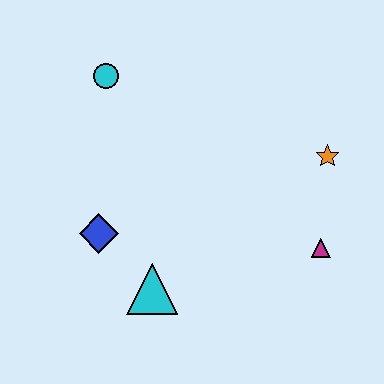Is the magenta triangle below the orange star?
Yes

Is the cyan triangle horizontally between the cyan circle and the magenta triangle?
Yes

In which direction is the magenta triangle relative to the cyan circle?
The magenta triangle is to the right of the cyan circle.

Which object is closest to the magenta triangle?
The orange star is closest to the magenta triangle.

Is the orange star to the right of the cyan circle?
Yes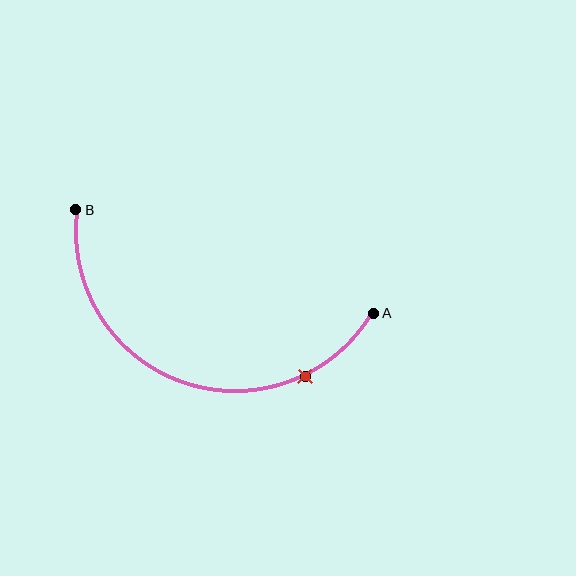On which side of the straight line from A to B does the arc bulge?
The arc bulges below the straight line connecting A and B.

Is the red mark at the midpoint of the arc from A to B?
No. The red mark lies on the arc but is closer to endpoint A. The arc midpoint would be at the point on the curve equidistant along the arc from both A and B.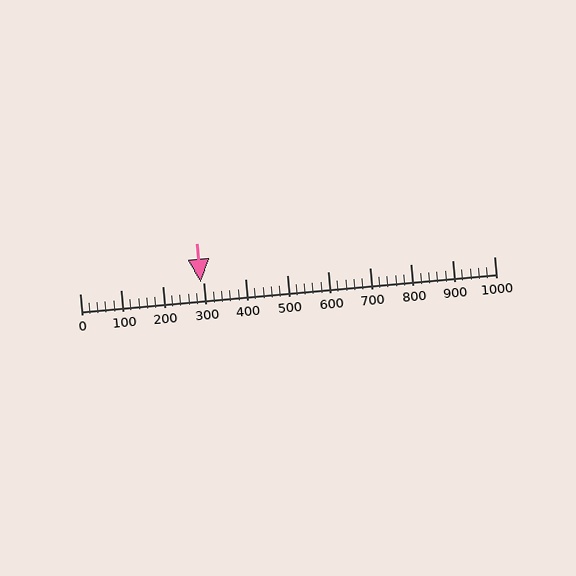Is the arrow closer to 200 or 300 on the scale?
The arrow is closer to 300.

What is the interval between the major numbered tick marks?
The major tick marks are spaced 100 units apart.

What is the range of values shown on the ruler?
The ruler shows values from 0 to 1000.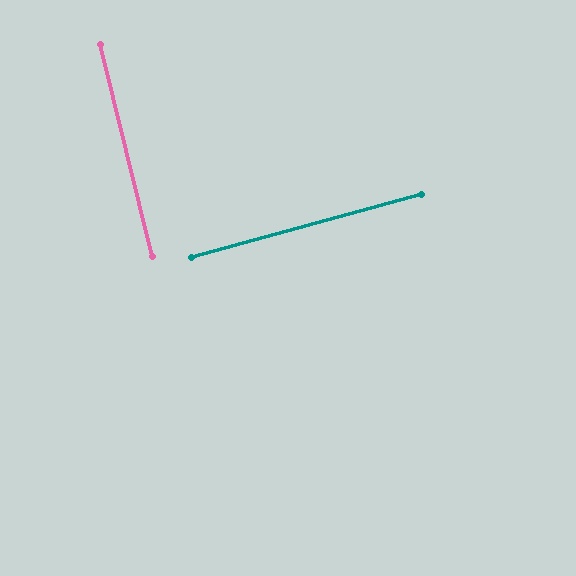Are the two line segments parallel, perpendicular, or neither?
Perpendicular — they meet at approximately 88°.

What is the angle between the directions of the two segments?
Approximately 88 degrees.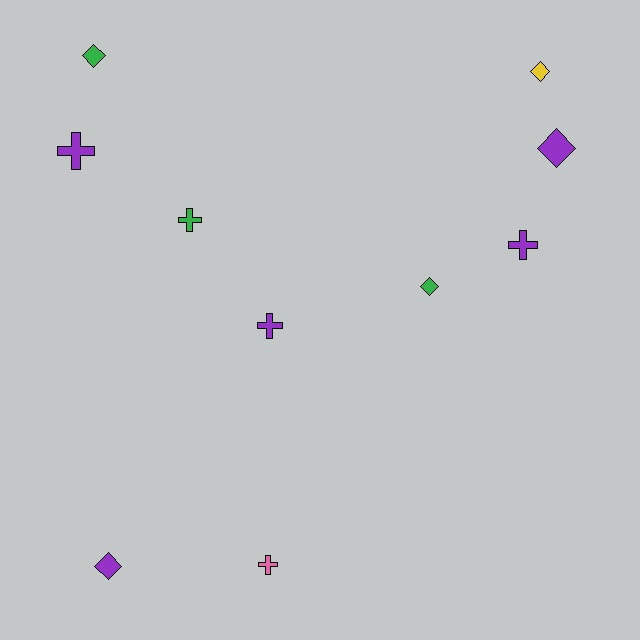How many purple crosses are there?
There are 3 purple crosses.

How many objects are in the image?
There are 10 objects.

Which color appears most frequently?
Purple, with 5 objects.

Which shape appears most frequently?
Cross, with 5 objects.